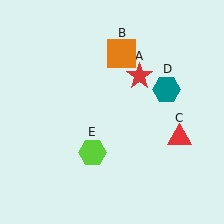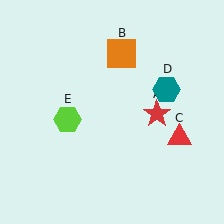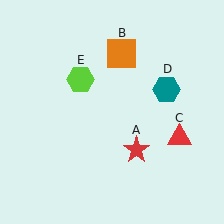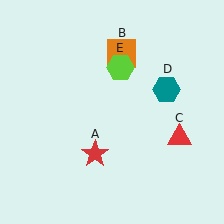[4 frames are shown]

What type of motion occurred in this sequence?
The red star (object A), lime hexagon (object E) rotated clockwise around the center of the scene.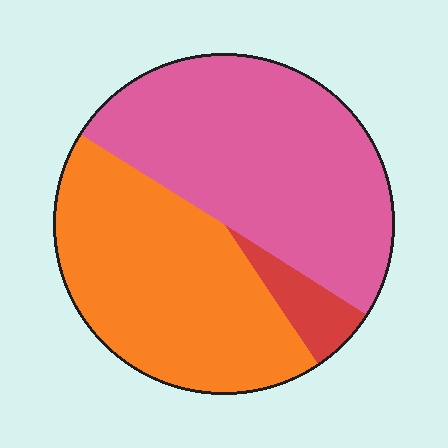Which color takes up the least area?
Red, at roughly 5%.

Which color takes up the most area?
Pink, at roughly 50%.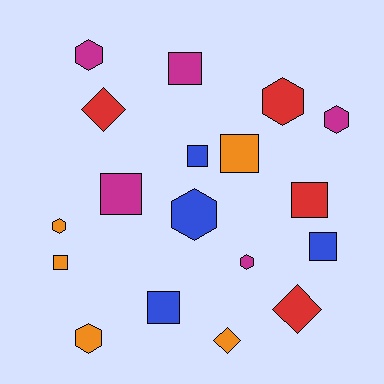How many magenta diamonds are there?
There are no magenta diamonds.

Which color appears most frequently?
Magenta, with 5 objects.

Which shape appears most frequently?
Square, with 8 objects.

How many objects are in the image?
There are 18 objects.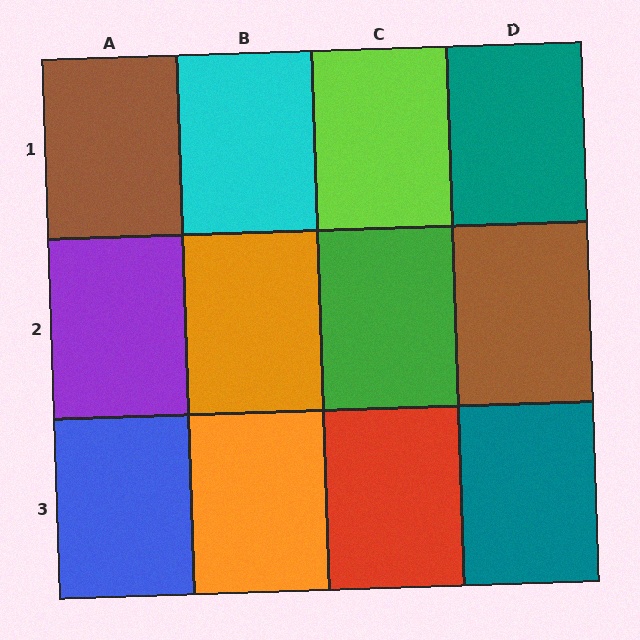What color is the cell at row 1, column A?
Brown.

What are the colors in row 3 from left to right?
Blue, orange, red, teal.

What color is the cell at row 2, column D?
Brown.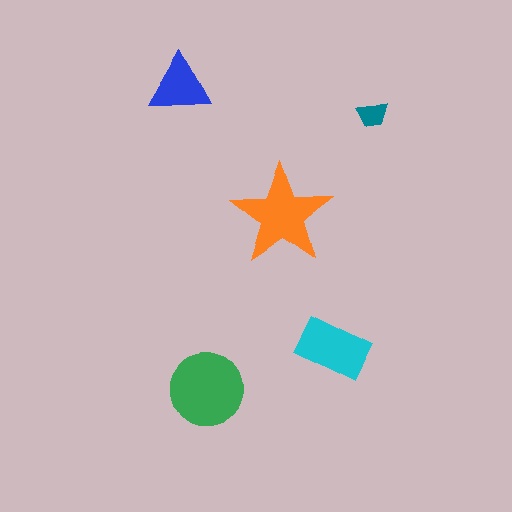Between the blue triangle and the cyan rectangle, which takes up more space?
The cyan rectangle.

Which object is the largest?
The green circle.